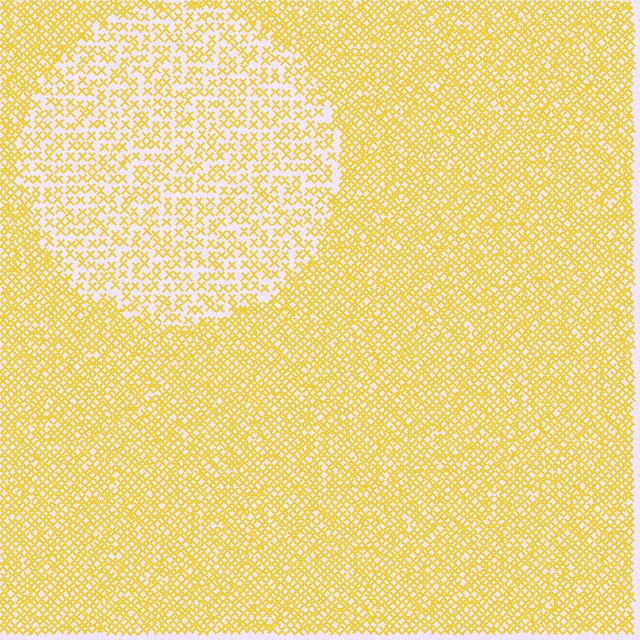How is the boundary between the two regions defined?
The boundary is defined by a change in element density (approximately 2.0x ratio). All elements are the same color, size, and shape.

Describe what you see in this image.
The image contains small yellow elements arranged at two different densities. A circle-shaped region is visible where the elements are less densely packed than the surrounding area.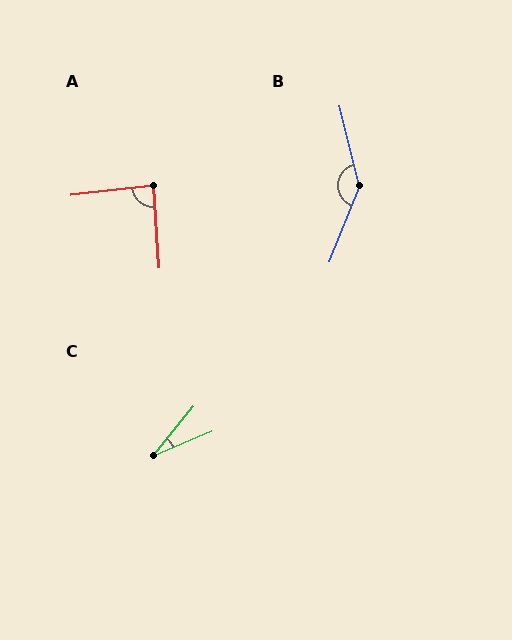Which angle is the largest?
B, at approximately 144 degrees.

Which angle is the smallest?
C, at approximately 28 degrees.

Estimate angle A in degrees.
Approximately 88 degrees.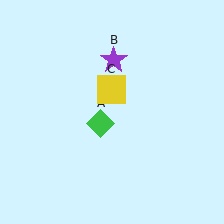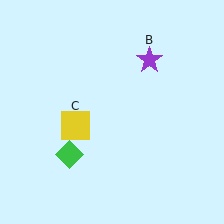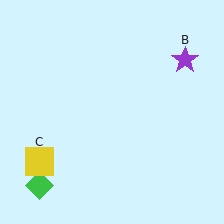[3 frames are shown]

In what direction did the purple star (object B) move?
The purple star (object B) moved right.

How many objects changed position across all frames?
3 objects changed position: green diamond (object A), purple star (object B), yellow square (object C).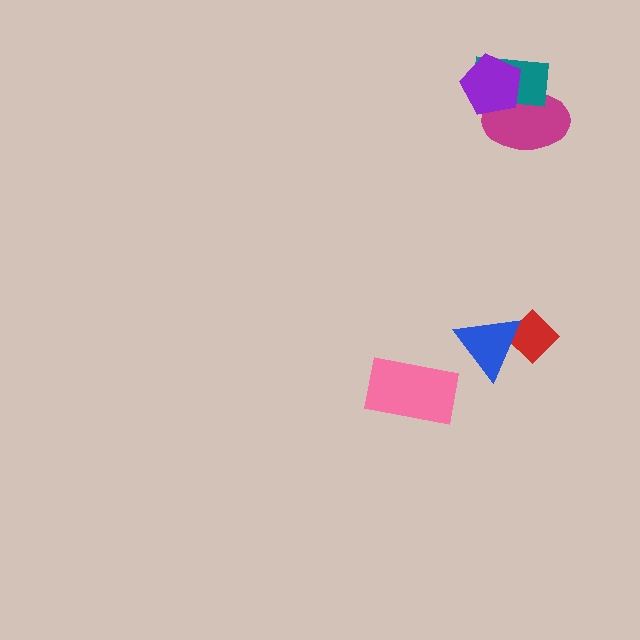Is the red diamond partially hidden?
Yes, it is partially covered by another shape.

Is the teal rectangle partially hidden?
Yes, it is partially covered by another shape.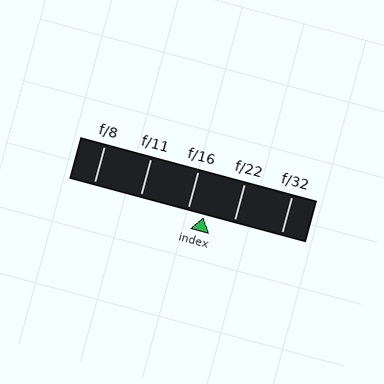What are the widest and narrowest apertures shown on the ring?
The widest aperture shown is f/8 and the narrowest is f/32.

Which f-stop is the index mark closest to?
The index mark is closest to f/16.